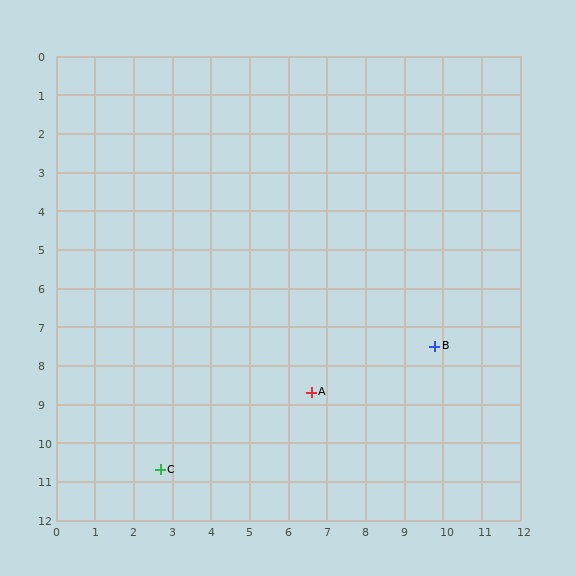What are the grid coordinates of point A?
Point A is at approximately (6.6, 8.7).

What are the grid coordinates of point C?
Point C is at approximately (2.7, 10.7).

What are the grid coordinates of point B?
Point B is at approximately (9.8, 7.5).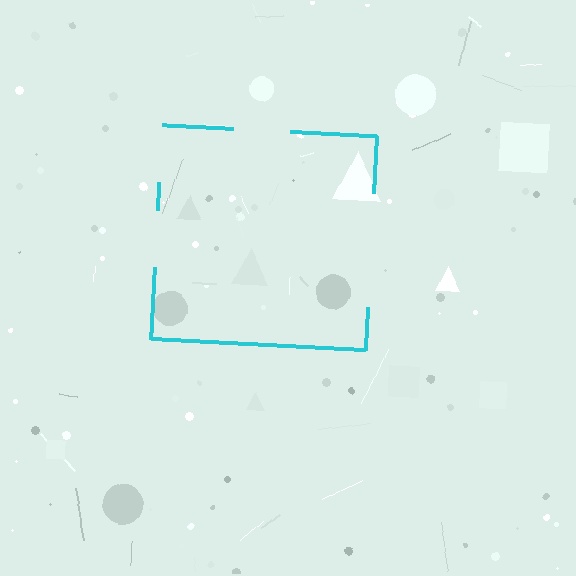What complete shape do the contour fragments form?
The contour fragments form a square.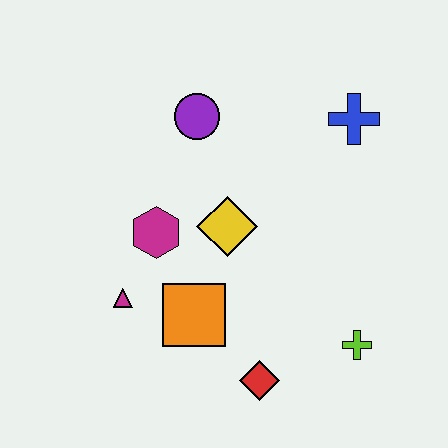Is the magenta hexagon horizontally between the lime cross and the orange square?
No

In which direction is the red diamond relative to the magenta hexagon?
The red diamond is below the magenta hexagon.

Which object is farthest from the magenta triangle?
The blue cross is farthest from the magenta triangle.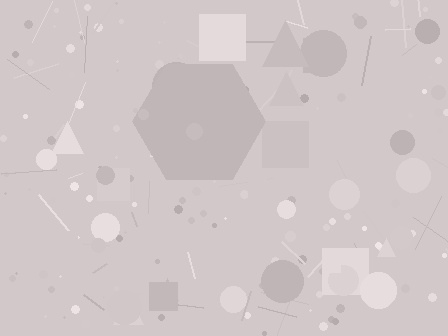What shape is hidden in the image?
A hexagon is hidden in the image.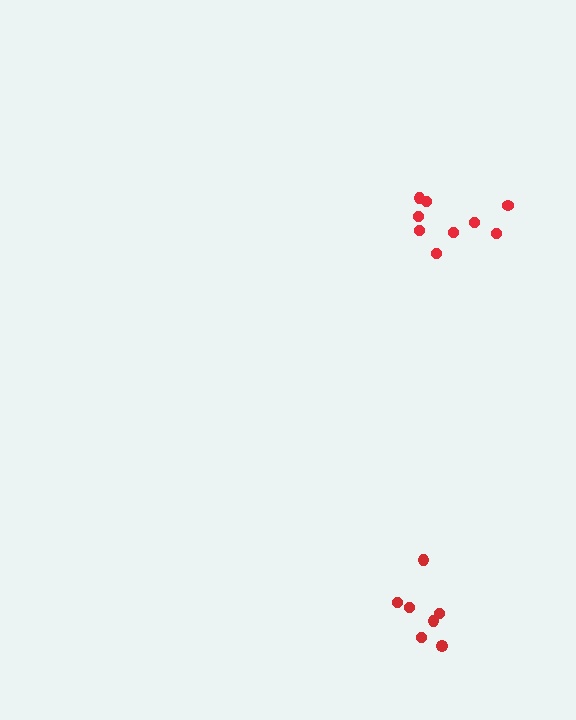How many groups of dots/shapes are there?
There are 2 groups.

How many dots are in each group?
Group 1: 7 dots, Group 2: 9 dots (16 total).